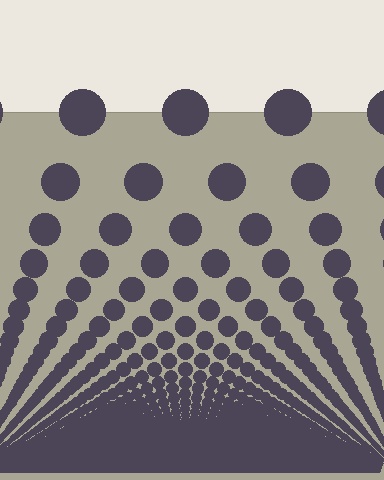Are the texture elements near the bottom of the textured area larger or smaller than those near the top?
Smaller. The gradient is inverted — elements near the bottom are smaller and denser.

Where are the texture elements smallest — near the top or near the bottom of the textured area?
Near the bottom.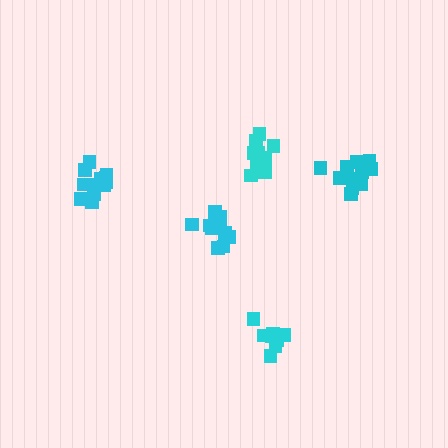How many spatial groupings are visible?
There are 5 spatial groupings.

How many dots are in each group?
Group 1: 9 dots, Group 2: 12 dots, Group 3: 10 dots, Group 4: 10 dots, Group 5: 13 dots (54 total).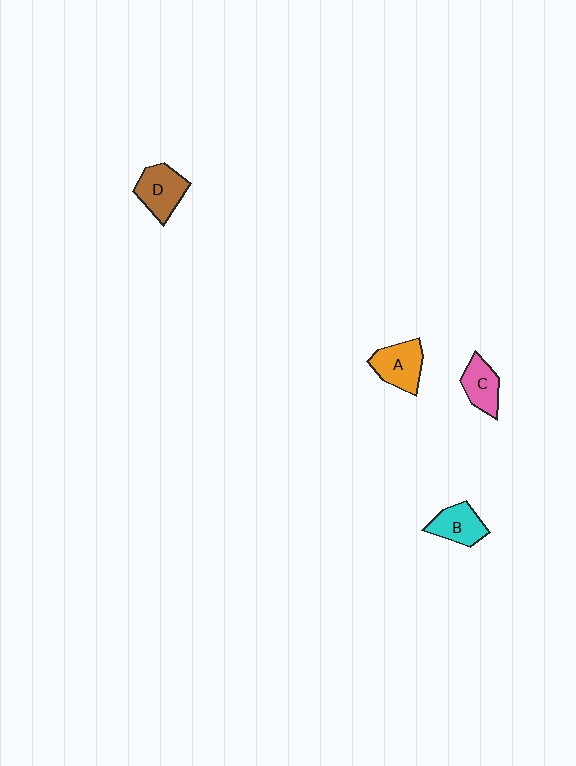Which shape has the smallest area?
Shape C (pink).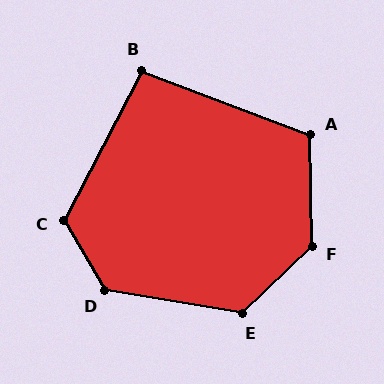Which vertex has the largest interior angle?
F, at approximately 134 degrees.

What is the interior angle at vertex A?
Approximately 112 degrees (obtuse).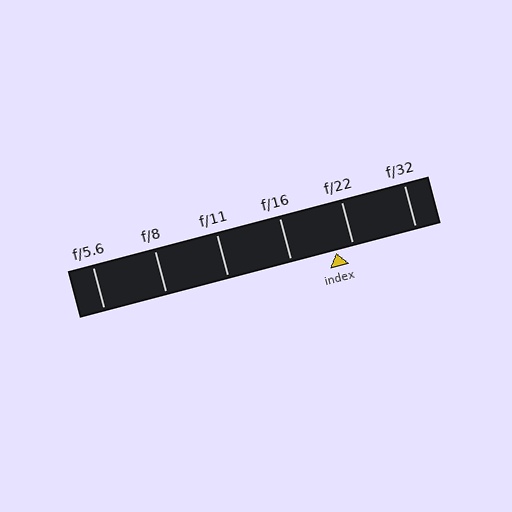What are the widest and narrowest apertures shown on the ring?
The widest aperture shown is f/5.6 and the narrowest is f/32.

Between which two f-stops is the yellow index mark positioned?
The index mark is between f/16 and f/22.